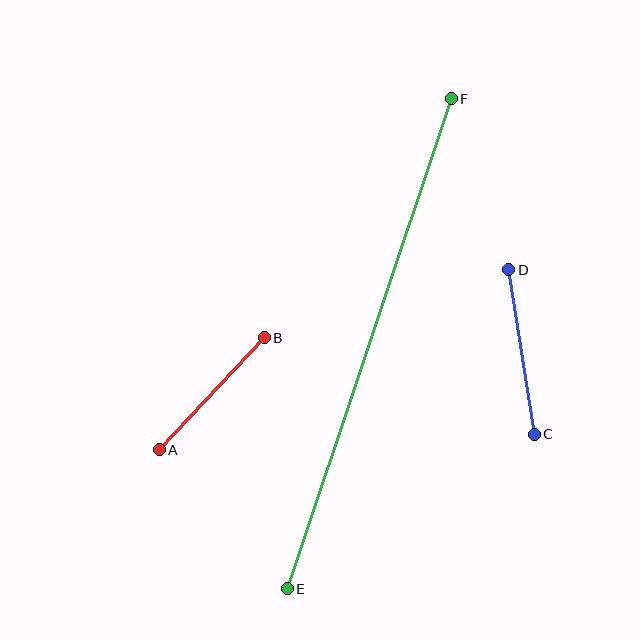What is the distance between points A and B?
The distance is approximately 153 pixels.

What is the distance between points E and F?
The distance is approximately 517 pixels.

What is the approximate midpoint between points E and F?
The midpoint is at approximately (369, 344) pixels.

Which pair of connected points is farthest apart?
Points E and F are farthest apart.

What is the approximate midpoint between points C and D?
The midpoint is at approximately (521, 352) pixels.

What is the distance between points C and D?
The distance is approximately 167 pixels.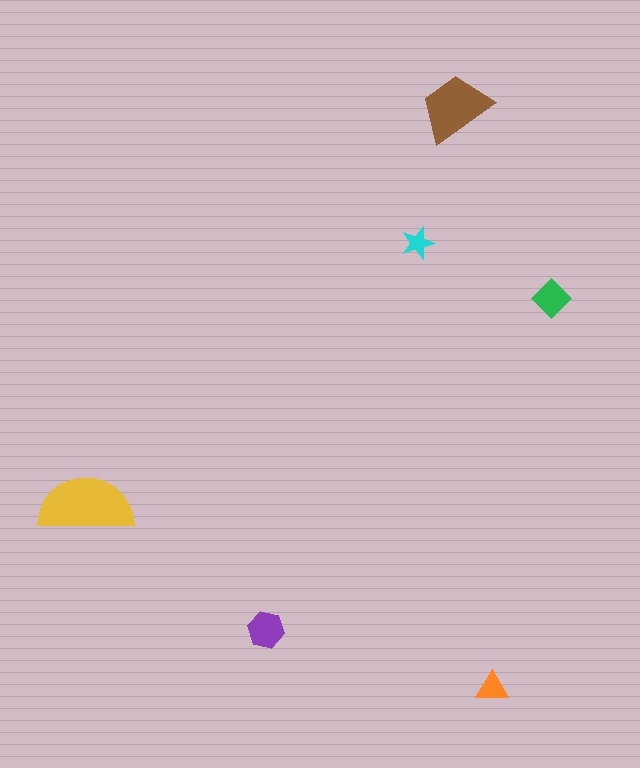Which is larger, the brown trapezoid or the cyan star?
The brown trapezoid.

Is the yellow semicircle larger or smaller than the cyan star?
Larger.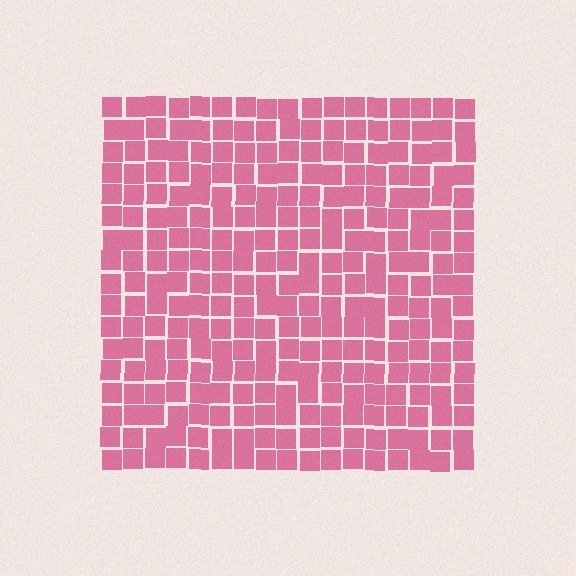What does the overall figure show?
The overall figure shows a square.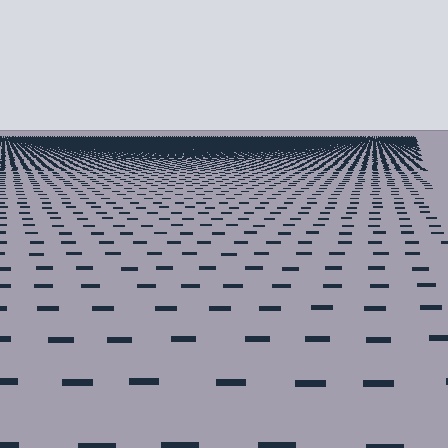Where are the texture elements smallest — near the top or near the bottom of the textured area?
Near the top.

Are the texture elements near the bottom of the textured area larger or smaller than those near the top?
Larger. Near the bottom, elements are closer to the viewer and appear at a bigger on-screen size.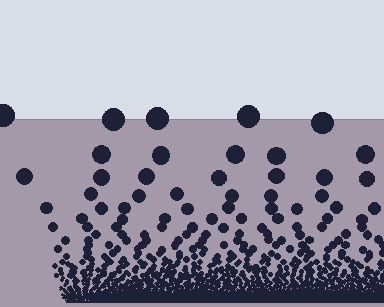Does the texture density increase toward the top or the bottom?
Density increases toward the bottom.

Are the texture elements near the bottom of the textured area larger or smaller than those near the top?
Smaller. The gradient is inverted — elements near the bottom are smaller and denser.